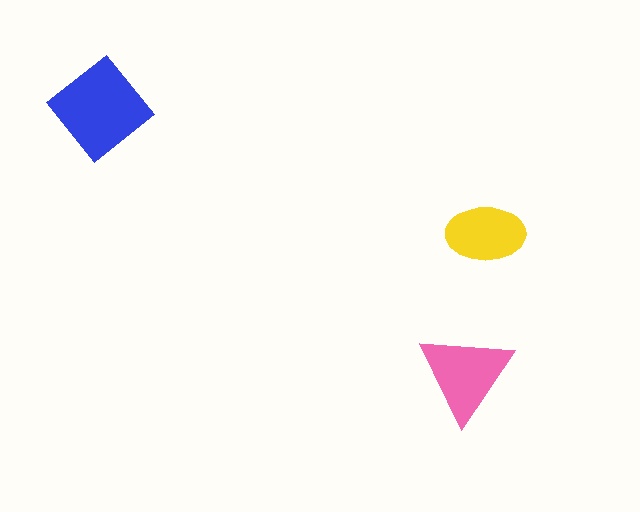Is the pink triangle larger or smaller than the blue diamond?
Smaller.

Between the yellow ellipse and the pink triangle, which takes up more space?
The pink triangle.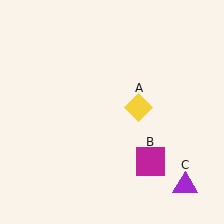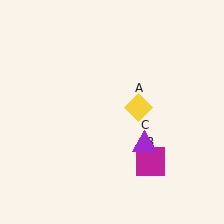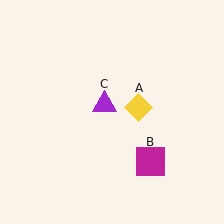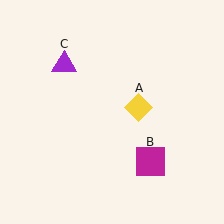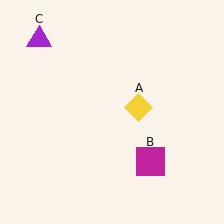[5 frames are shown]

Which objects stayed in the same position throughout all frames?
Yellow diamond (object A) and magenta square (object B) remained stationary.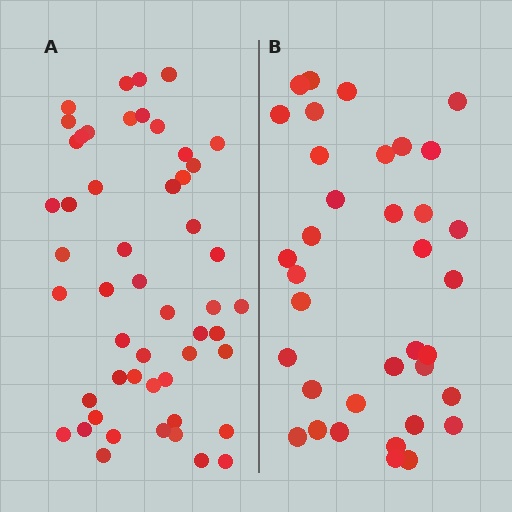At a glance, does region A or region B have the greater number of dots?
Region A (the left region) has more dots.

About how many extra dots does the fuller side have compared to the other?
Region A has approximately 15 more dots than region B.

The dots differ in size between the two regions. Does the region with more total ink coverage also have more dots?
No. Region B has more total ink coverage because its dots are larger, but region A actually contains more individual dots. Total area can be misleading — the number of items is what matters here.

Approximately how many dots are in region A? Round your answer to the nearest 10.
About 50 dots. (The exact count is 51, which rounds to 50.)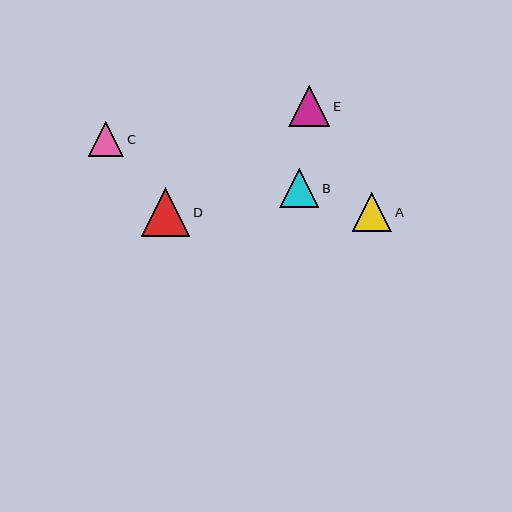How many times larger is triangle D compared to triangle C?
Triangle D is approximately 1.4 times the size of triangle C.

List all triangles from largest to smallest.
From largest to smallest: D, E, A, B, C.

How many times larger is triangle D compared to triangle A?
Triangle D is approximately 1.2 times the size of triangle A.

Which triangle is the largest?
Triangle D is the largest with a size of approximately 48 pixels.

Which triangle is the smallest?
Triangle C is the smallest with a size of approximately 36 pixels.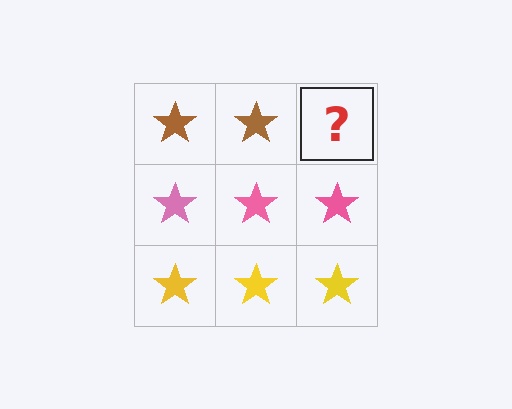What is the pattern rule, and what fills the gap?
The rule is that each row has a consistent color. The gap should be filled with a brown star.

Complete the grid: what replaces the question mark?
The question mark should be replaced with a brown star.